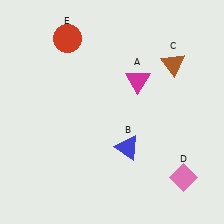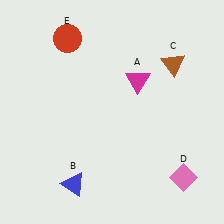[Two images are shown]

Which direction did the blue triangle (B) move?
The blue triangle (B) moved left.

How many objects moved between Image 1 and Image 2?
1 object moved between the two images.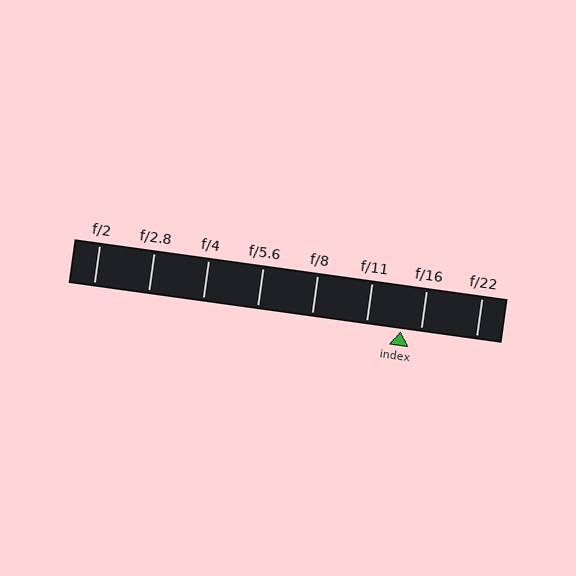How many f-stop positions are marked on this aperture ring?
There are 8 f-stop positions marked.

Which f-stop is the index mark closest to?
The index mark is closest to f/16.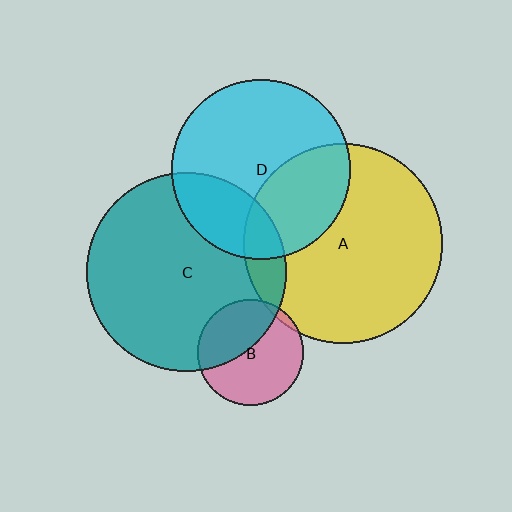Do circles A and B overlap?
Yes.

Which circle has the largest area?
Circle C (teal).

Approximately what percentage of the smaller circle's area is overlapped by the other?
Approximately 5%.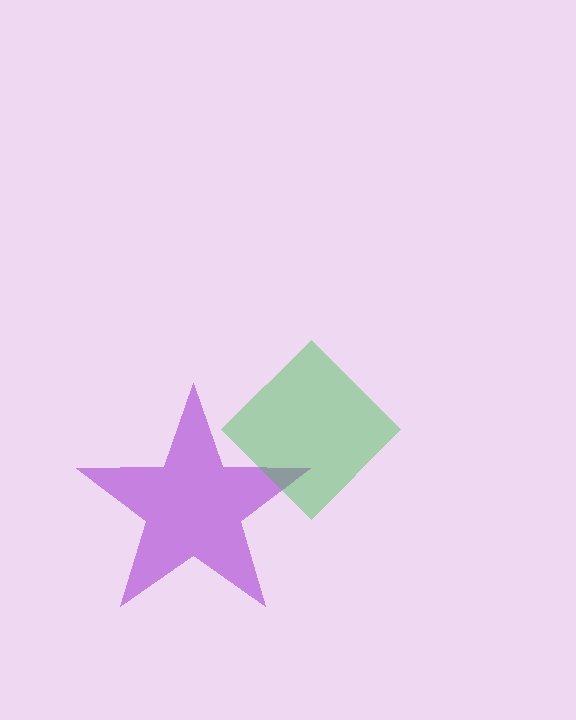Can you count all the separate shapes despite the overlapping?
Yes, there are 2 separate shapes.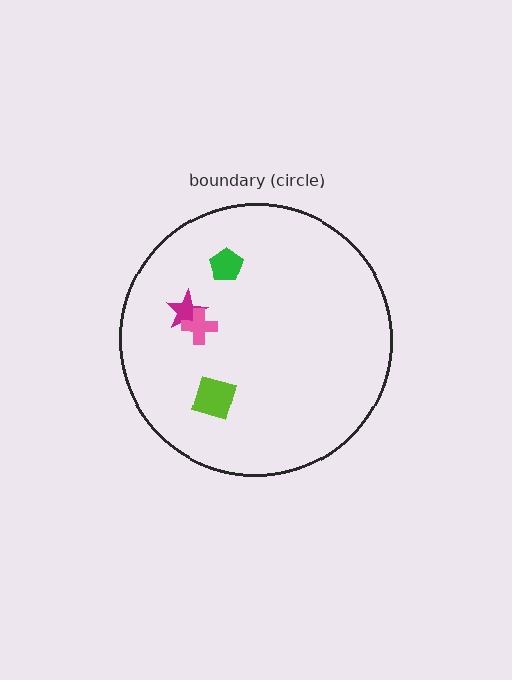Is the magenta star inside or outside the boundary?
Inside.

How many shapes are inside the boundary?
4 inside, 0 outside.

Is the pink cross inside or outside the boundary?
Inside.